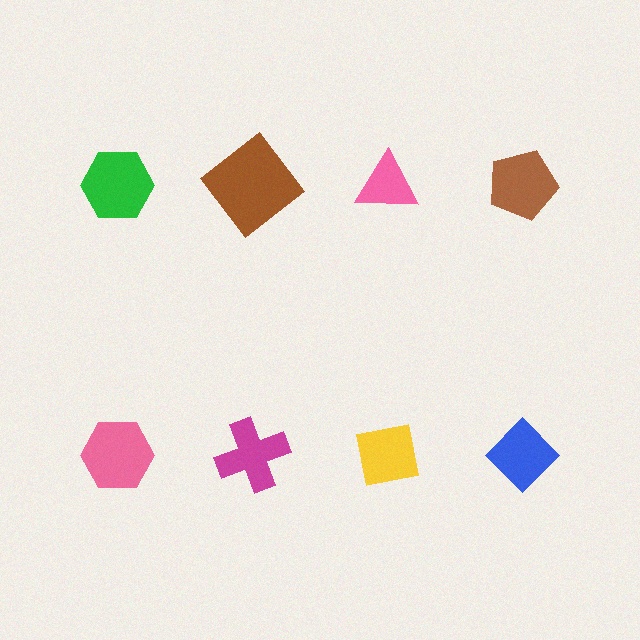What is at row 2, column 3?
A yellow square.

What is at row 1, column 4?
A brown pentagon.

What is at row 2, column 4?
A blue diamond.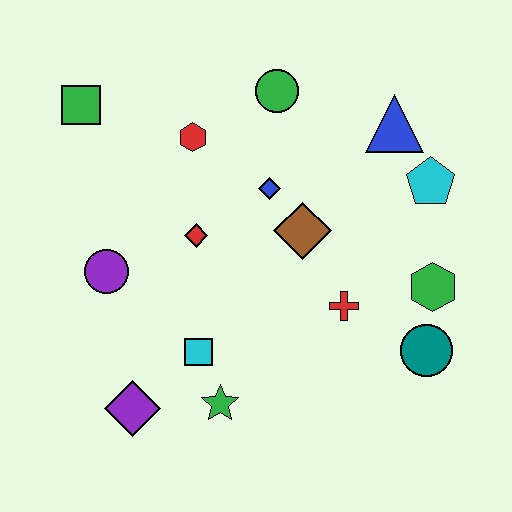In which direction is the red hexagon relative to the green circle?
The red hexagon is to the left of the green circle.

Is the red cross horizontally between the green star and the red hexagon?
No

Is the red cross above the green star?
Yes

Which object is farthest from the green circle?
The purple diamond is farthest from the green circle.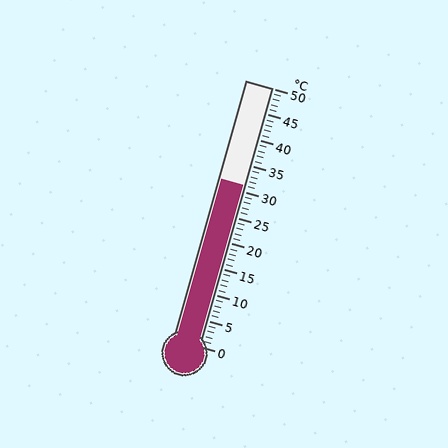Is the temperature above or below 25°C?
The temperature is above 25°C.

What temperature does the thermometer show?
The thermometer shows approximately 31°C.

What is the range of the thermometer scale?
The thermometer scale ranges from 0°C to 50°C.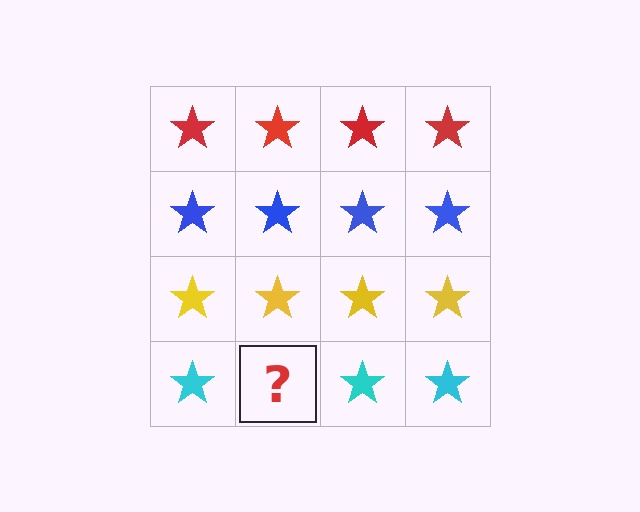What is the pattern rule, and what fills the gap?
The rule is that each row has a consistent color. The gap should be filled with a cyan star.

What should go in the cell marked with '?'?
The missing cell should contain a cyan star.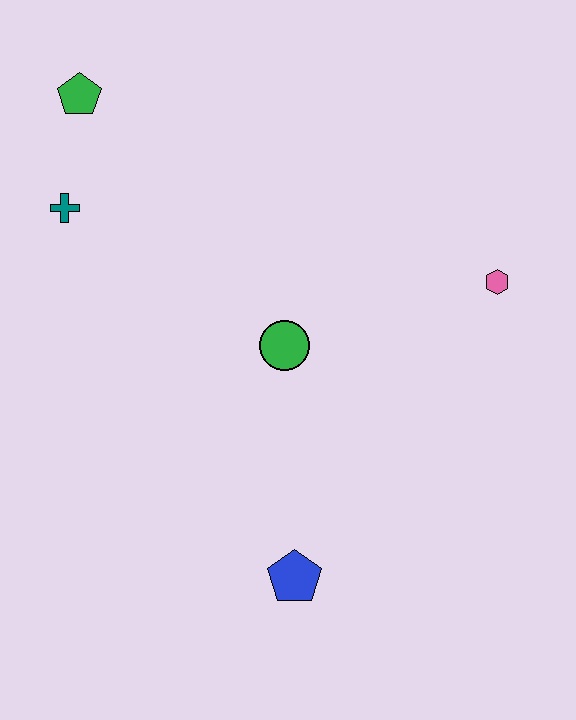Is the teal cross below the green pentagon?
Yes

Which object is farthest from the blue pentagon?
The green pentagon is farthest from the blue pentagon.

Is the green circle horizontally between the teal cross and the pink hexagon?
Yes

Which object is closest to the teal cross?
The green pentagon is closest to the teal cross.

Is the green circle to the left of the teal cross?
No